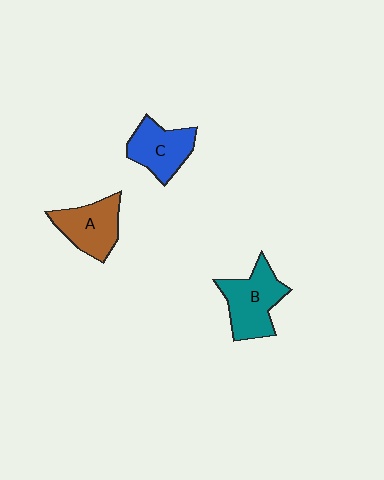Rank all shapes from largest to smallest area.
From largest to smallest: B (teal), A (brown), C (blue).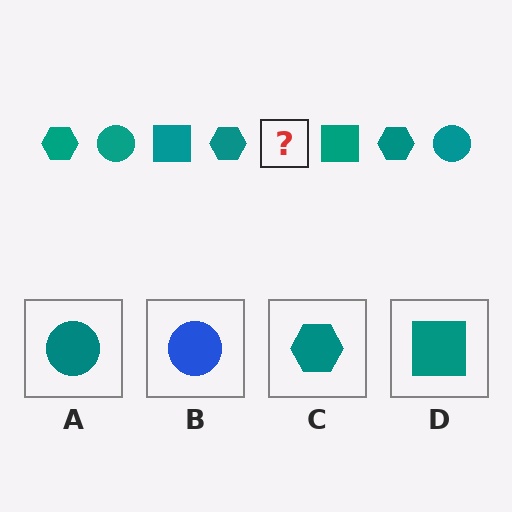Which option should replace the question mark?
Option A.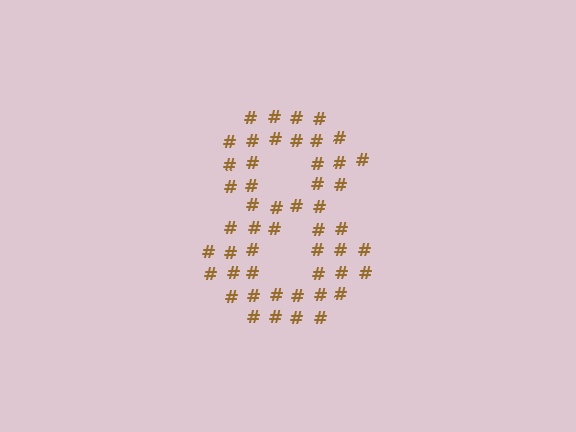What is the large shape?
The large shape is the digit 8.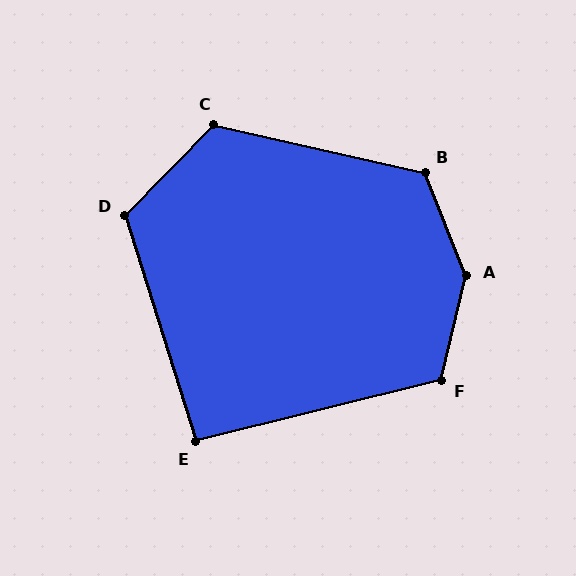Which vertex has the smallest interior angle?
E, at approximately 94 degrees.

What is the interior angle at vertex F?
Approximately 117 degrees (obtuse).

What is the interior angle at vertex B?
Approximately 125 degrees (obtuse).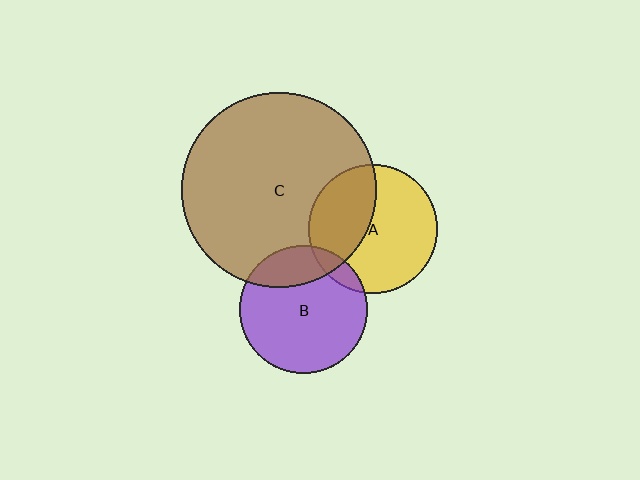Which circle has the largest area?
Circle C (brown).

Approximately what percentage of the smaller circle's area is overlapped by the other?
Approximately 40%.